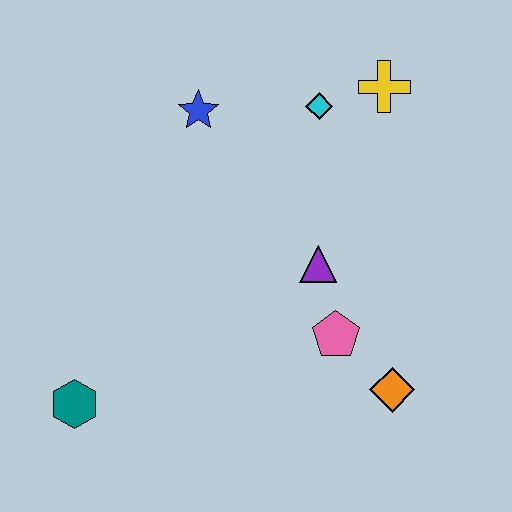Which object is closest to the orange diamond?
The pink pentagon is closest to the orange diamond.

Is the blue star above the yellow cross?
No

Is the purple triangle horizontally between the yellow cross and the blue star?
Yes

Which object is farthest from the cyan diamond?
The teal hexagon is farthest from the cyan diamond.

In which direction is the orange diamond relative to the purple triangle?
The orange diamond is below the purple triangle.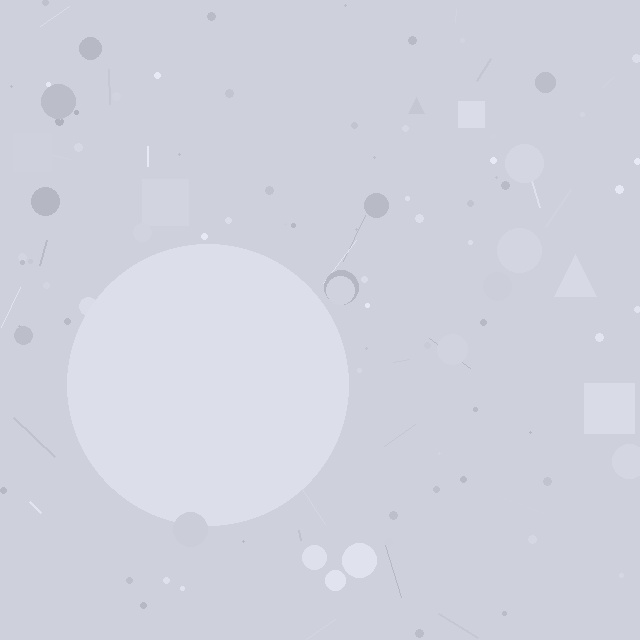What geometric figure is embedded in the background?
A circle is embedded in the background.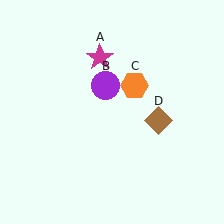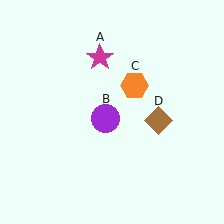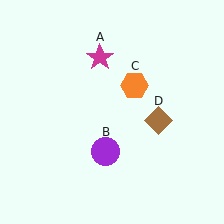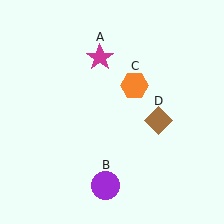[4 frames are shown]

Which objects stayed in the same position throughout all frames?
Magenta star (object A) and orange hexagon (object C) and brown diamond (object D) remained stationary.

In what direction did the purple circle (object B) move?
The purple circle (object B) moved down.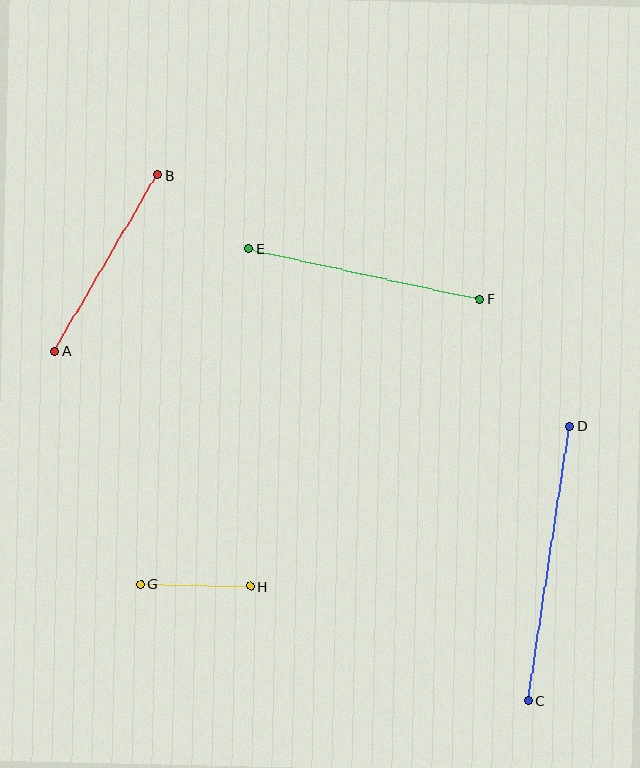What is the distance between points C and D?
The distance is approximately 278 pixels.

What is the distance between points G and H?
The distance is approximately 110 pixels.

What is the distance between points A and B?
The distance is approximately 204 pixels.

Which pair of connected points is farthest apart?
Points C and D are farthest apart.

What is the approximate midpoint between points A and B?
The midpoint is at approximately (106, 263) pixels.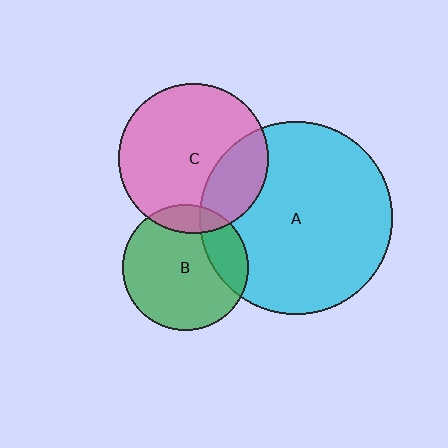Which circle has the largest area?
Circle A (cyan).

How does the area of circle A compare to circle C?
Approximately 1.7 times.